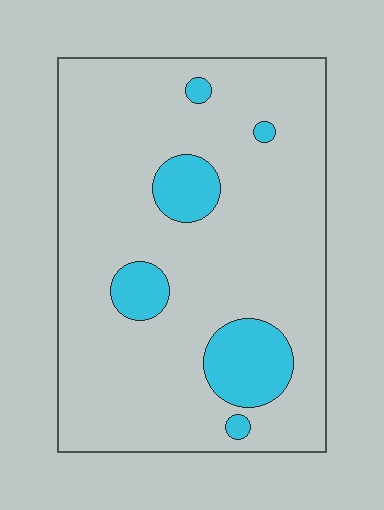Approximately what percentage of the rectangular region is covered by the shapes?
Approximately 15%.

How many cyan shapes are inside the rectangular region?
6.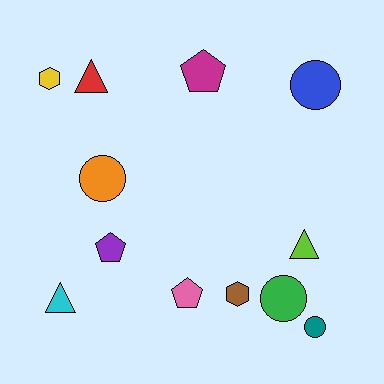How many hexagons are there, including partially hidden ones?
There are 2 hexagons.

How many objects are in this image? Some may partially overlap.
There are 12 objects.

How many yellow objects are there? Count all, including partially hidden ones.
There is 1 yellow object.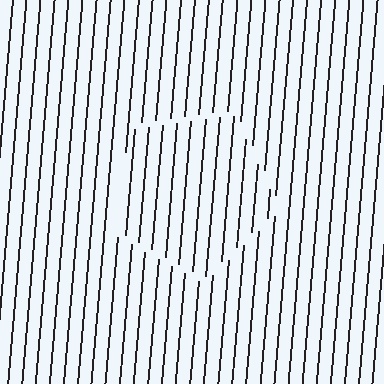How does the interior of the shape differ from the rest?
The interior of the shape contains the same grating, shifted by half a period — the contour is defined by the phase discontinuity where line-ends from the inner and outer gratings abut.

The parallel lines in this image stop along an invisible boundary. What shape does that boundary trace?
An illusory pentagon. The interior of the shape contains the same grating, shifted by half a period — the contour is defined by the phase discontinuity where line-ends from the inner and outer gratings abut.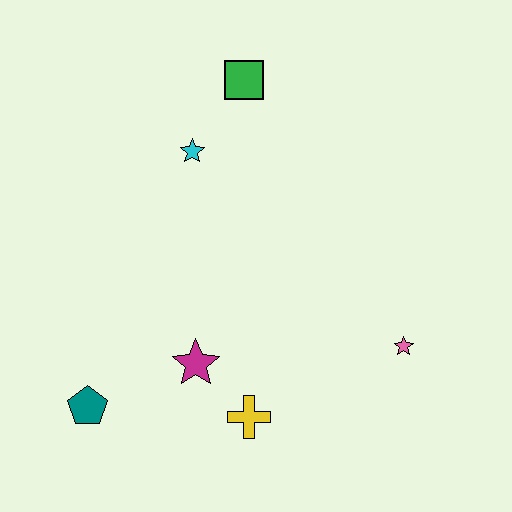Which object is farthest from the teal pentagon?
The green square is farthest from the teal pentagon.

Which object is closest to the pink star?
The yellow cross is closest to the pink star.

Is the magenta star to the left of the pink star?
Yes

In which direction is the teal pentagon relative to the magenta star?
The teal pentagon is to the left of the magenta star.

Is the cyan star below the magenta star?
No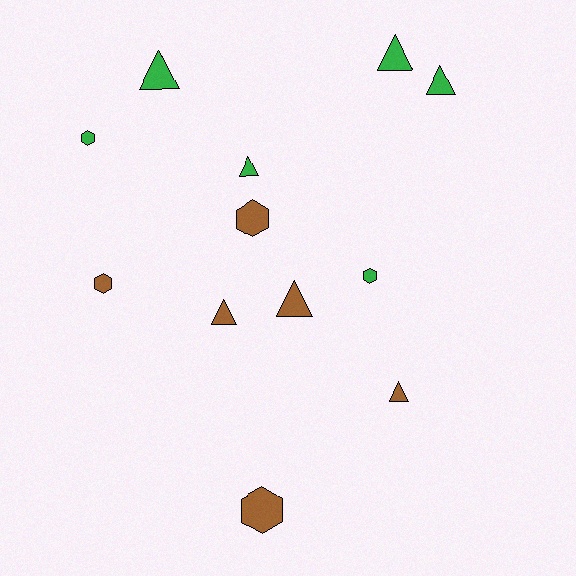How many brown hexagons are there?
There are 3 brown hexagons.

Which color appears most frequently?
Brown, with 6 objects.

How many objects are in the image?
There are 12 objects.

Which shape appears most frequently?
Triangle, with 7 objects.